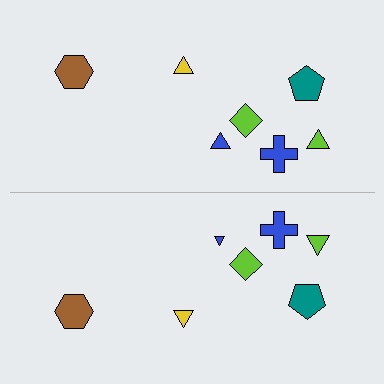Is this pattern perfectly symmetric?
No, the pattern is not perfectly symmetric. The blue triangle on the bottom side has a different size than its mirror counterpart.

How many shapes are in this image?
There are 14 shapes in this image.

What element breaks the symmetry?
The blue triangle on the bottom side has a different size than its mirror counterpart.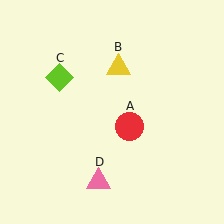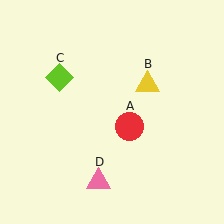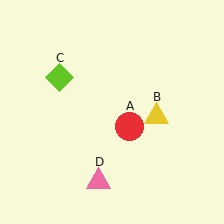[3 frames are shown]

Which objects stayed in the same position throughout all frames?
Red circle (object A) and lime diamond (object C) and pink triangle (object D) remained stationary.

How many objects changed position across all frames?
1 object changed position: yellow triangle (object B).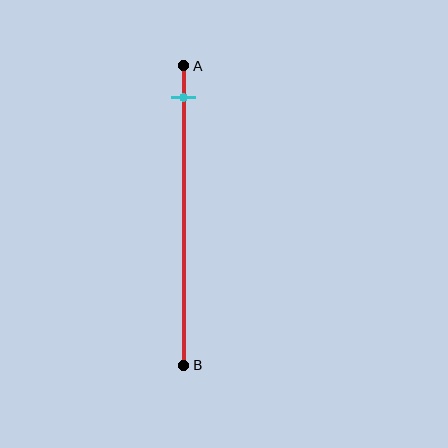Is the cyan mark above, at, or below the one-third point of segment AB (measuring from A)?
The cyan mark is above the one-third point of segment AB.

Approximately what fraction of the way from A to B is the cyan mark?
The cyan mark is approximately 10% of the way from A to B.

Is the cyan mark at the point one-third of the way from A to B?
No, the mark is at about 10% from A, not at the 33% one-third point.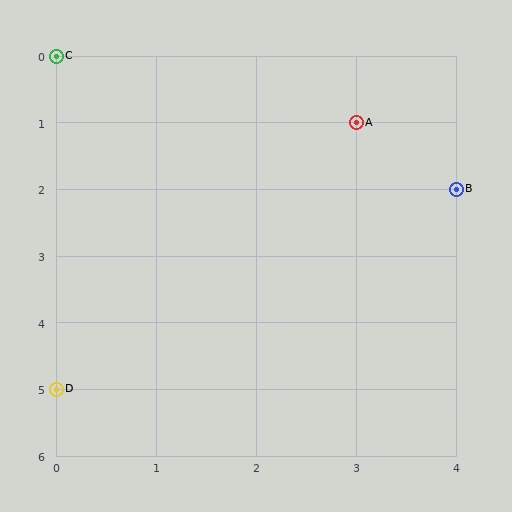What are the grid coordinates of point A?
Point A is at grid coordinates (3, 1).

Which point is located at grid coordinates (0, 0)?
Point C is at (0, 0).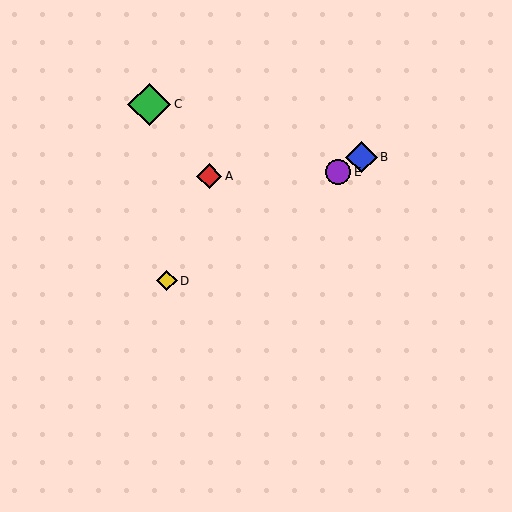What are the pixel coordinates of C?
Object C is at (149, 104).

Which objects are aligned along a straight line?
Objects B, D, E are aligned along a straight line.